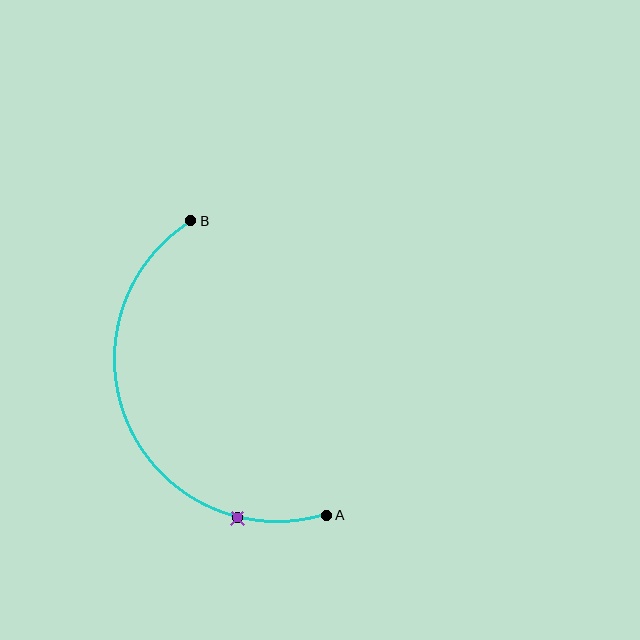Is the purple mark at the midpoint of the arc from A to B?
No. The purple mark lies on the arc but is closer to endpoint A. The arc midpoint would be at the point on the curve equidistant along the arc from both A and B.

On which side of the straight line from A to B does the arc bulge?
The arc bulges to the left of the straight line connecting A and B.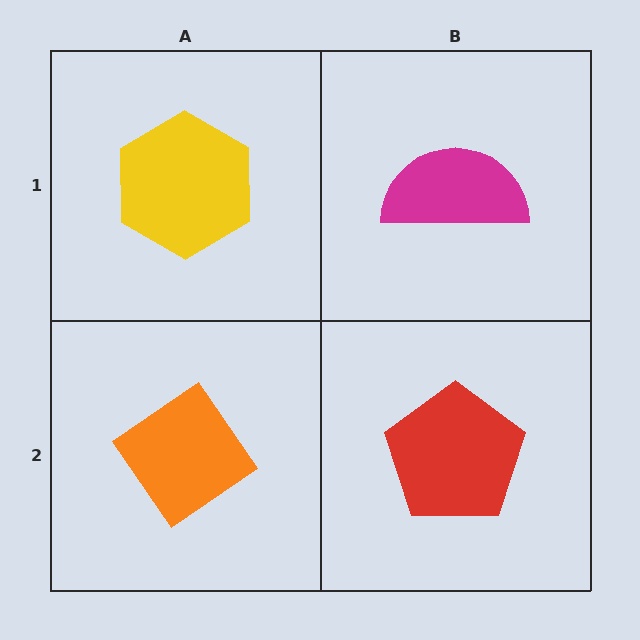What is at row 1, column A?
A yellow hexagon.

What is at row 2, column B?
A red pentagon.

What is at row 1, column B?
A magenta semicircle.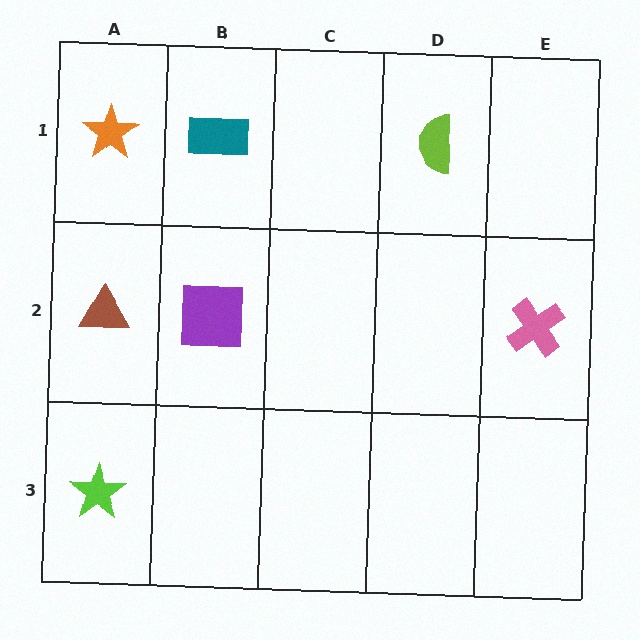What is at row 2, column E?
A pink cross.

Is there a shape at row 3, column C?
No, that cell is empty.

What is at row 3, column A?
A lime star.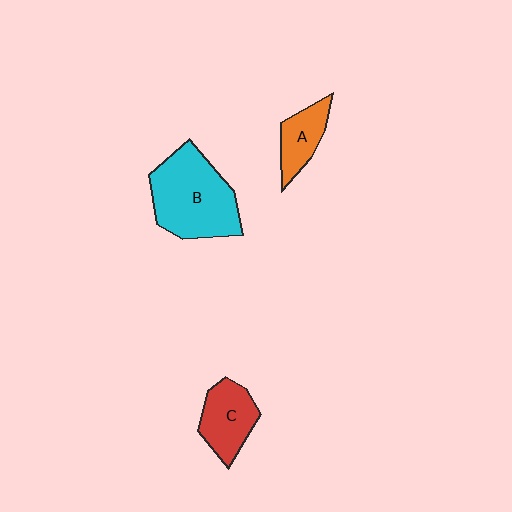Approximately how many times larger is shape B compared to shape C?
Approximately 1.8 times.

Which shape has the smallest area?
Shape A (orange).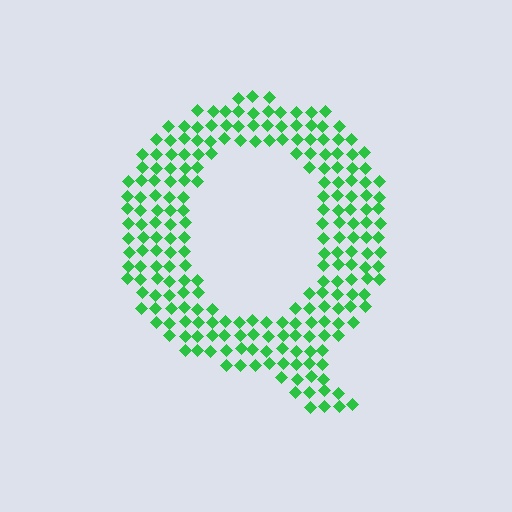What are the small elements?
The small elements are diamonds.